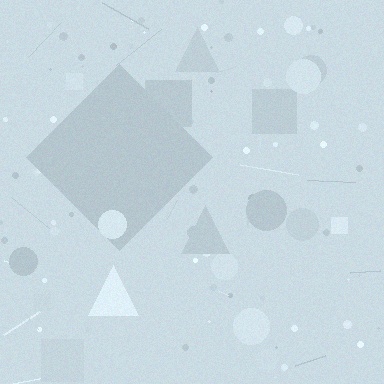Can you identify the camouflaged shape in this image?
The camouflaged shape is a diamond.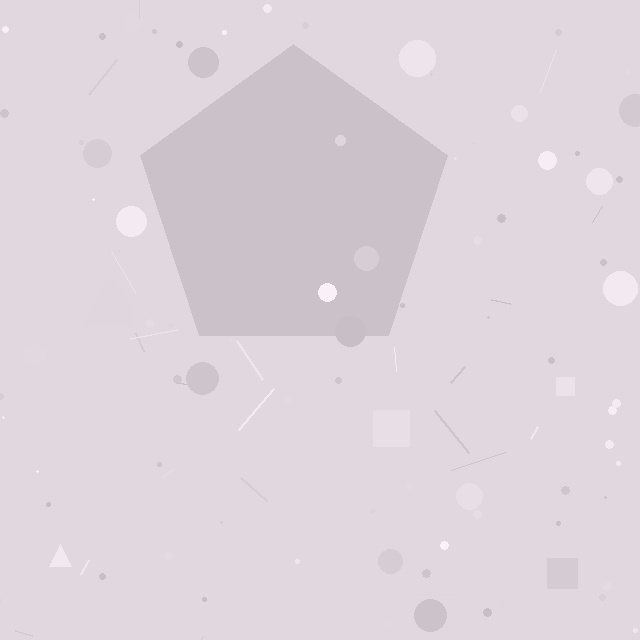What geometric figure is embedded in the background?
A pentagon is embedded in the background.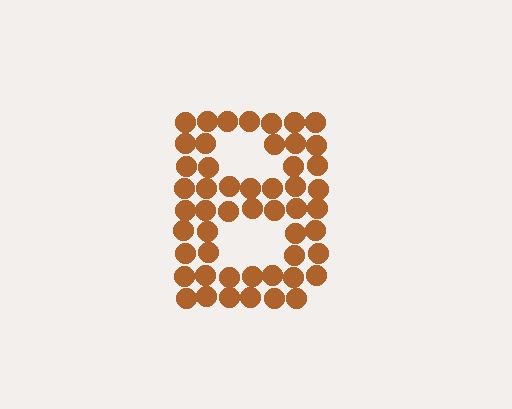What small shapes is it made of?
It is made of small circles.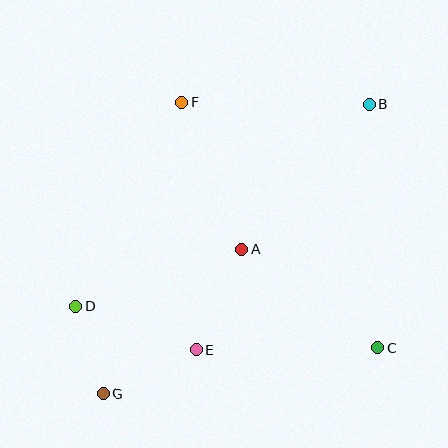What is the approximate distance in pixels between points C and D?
The distance between C and D is approximately 306 pixels.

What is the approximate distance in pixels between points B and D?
The distance between B and D is approximately 356 pixels.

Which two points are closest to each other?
Points D and G are closest to each other.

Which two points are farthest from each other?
Points B and G are farthest from each other.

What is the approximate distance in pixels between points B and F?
The distance between B and F is approximately 187 pixels.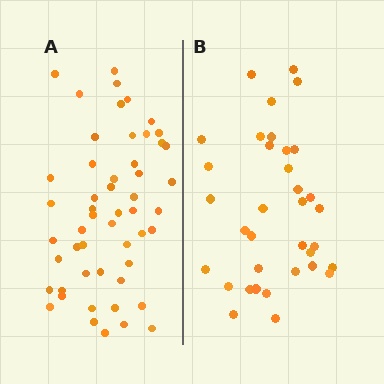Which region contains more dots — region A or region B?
Region A (the left region) has more dots.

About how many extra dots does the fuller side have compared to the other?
Region A has approximately 15 more dots than region B.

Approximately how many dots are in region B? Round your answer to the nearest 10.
About 40 dots. (The exact count is 35, which rounds to 40.)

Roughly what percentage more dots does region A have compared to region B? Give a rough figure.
About 50% more.